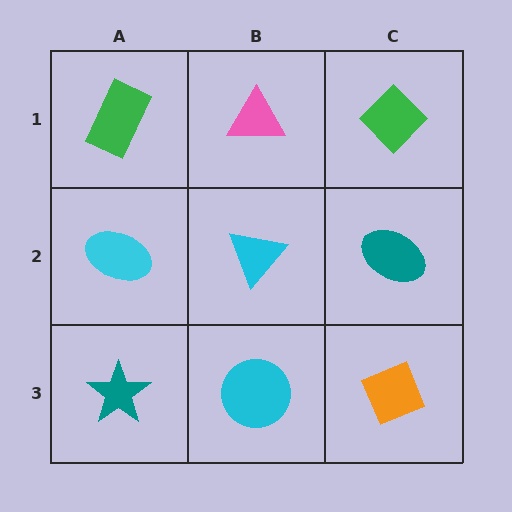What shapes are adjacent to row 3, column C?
A teal ellipse (row 2, column C), a cyan circle (row 3, column B).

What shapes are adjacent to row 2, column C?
A green diamond (row 1, column C), an orange diamond (row 3, column C), a cyan triangle (row 2, column B).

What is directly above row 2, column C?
A green diamond.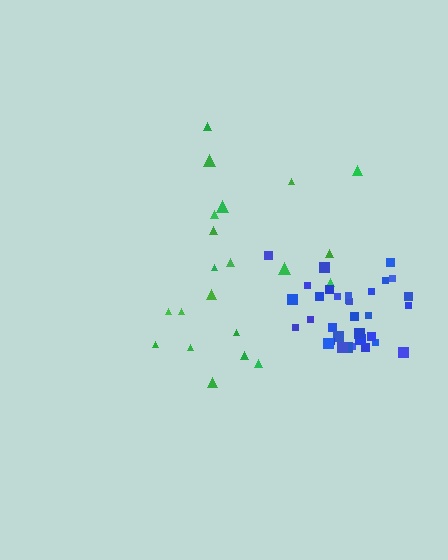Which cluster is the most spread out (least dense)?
Green.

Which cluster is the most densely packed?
Blue.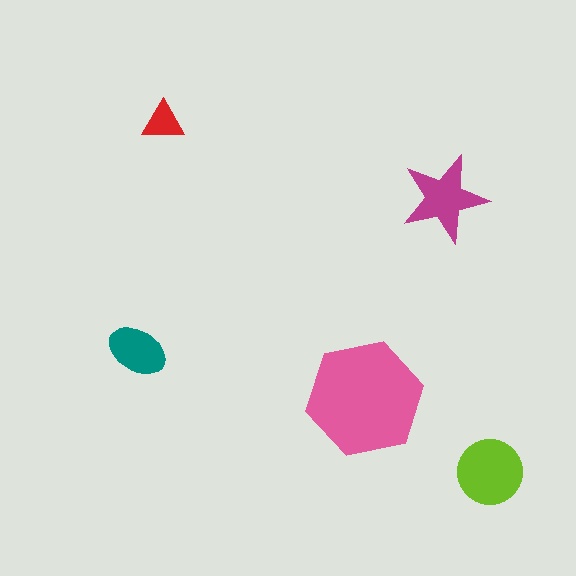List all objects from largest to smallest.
The pink hexagon, the lime circle, the magenta star, the teal ellipse, the red triangle.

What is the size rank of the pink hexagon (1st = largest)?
1st.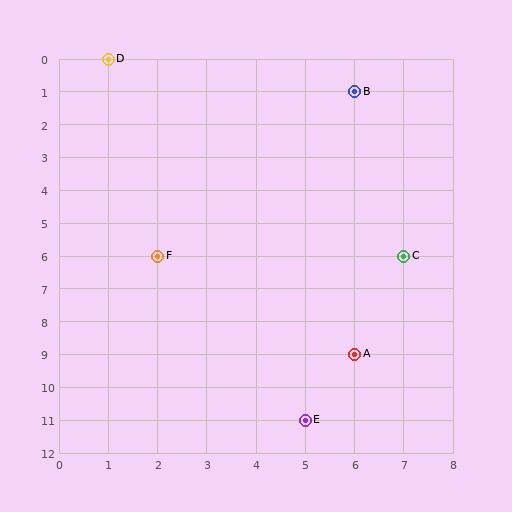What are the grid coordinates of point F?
Point F is at grid coordinates (2, 6).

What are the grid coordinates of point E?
Point E is at grid coordinates (5, 11).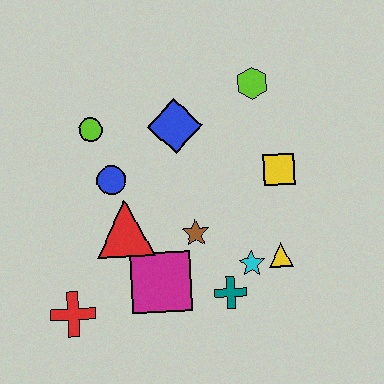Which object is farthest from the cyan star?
The lime circle is farthest from the cyan star.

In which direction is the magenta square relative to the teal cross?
The magenta square is to the left of the teal cross.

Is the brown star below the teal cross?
No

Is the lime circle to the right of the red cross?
Yes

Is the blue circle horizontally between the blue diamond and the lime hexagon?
No